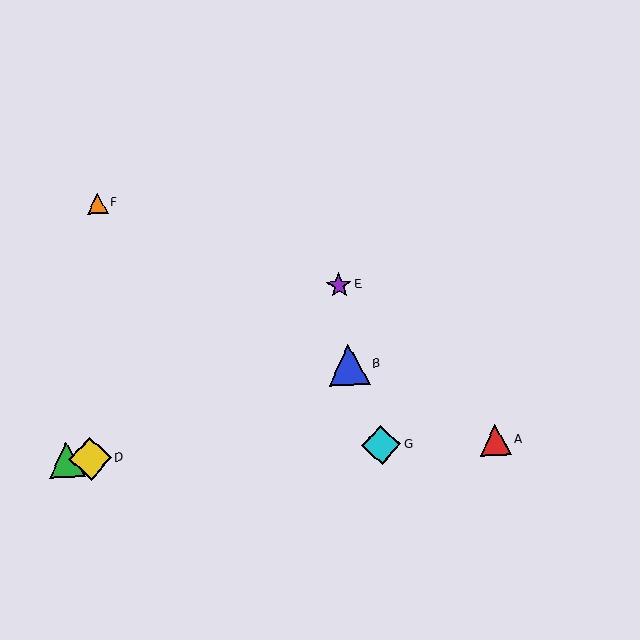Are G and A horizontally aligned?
Yes, both are at y≈445.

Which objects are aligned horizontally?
Objects A, C, D, G are aligned horizontally.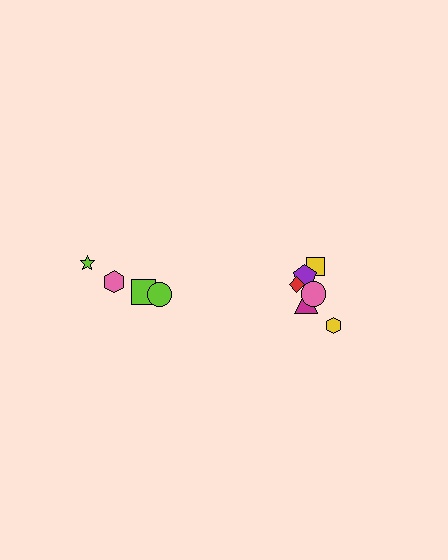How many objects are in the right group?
There are 6 objects.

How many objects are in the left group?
There are 4 objects.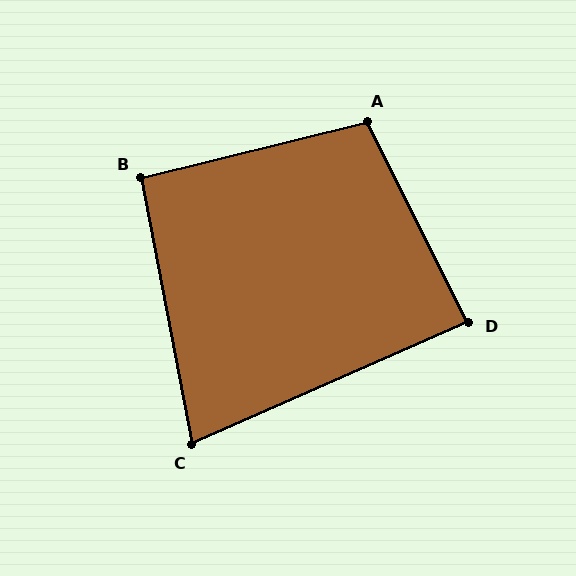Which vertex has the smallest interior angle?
C, at approximately 77 degrees.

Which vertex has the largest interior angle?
A, at approximately 103 degrees.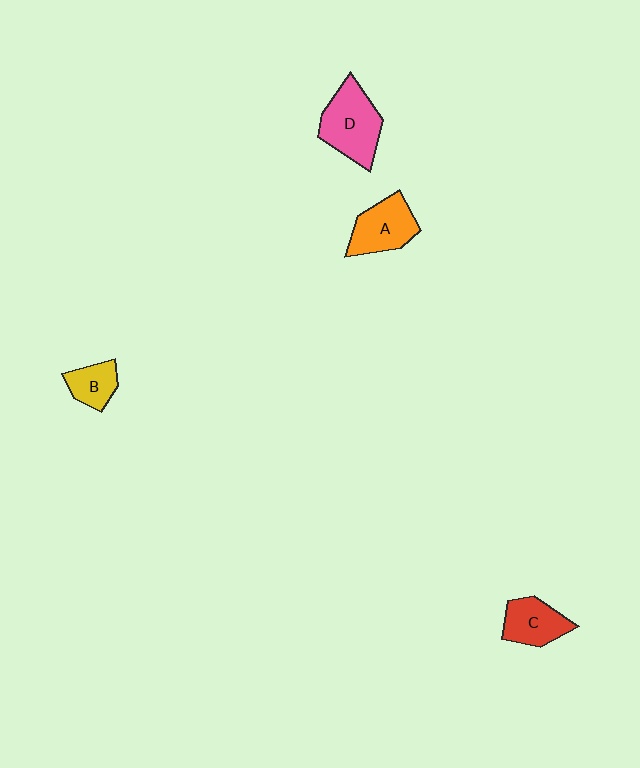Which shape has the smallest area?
Shape B (yellow).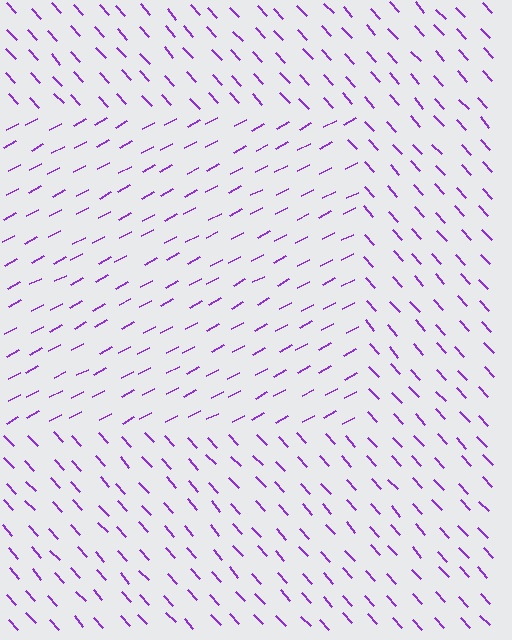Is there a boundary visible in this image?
Yes, there is a texture boundary formed by a change in line orientation.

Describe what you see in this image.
The image is filled with small purple line segments. A rectangle region in the image has lines oriented differently from the surrounding lines, creating a visible texture boundary.